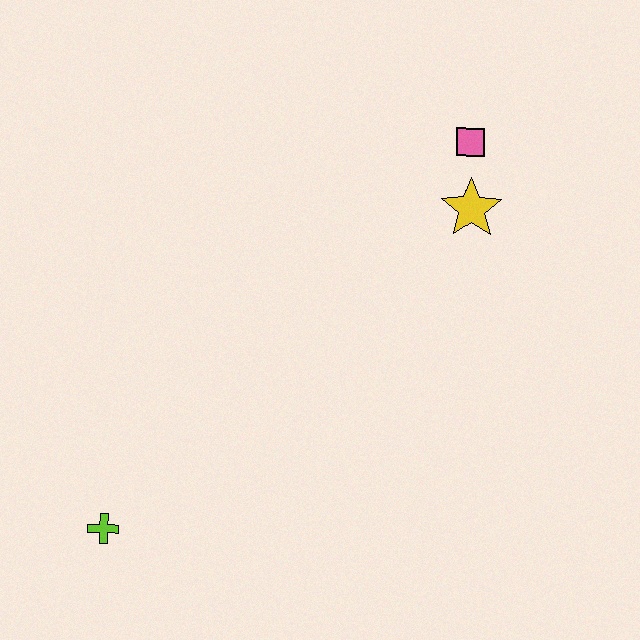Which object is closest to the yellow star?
The pink square is closest to the yellow star.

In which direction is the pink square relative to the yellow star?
The pink square is above the yellow star.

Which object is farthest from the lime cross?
The pink square is farthest from the lime cross.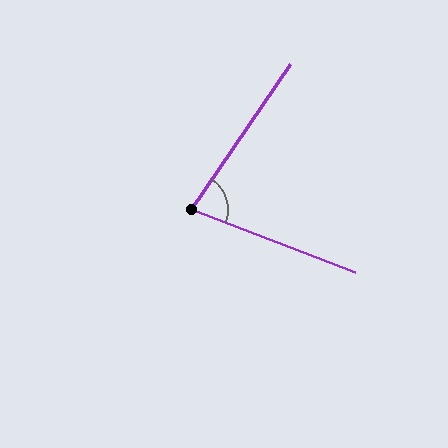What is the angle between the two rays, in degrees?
Approximately 76 degrees.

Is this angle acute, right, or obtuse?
It is acute.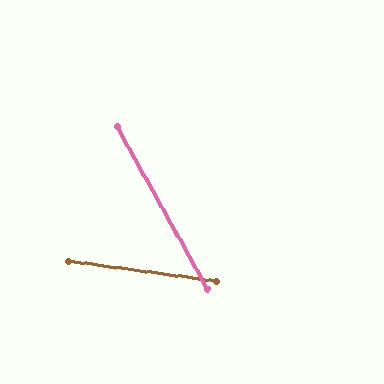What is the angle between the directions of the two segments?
Approximately 53 degrees.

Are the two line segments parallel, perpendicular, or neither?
Neither parallel nor perpendicular — they differ by about 53°.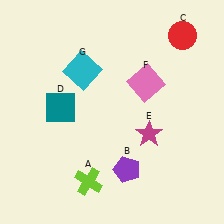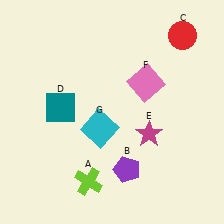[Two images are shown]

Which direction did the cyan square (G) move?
The cyan square (G) moved down.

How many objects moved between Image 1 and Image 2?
1 object moved between the two images.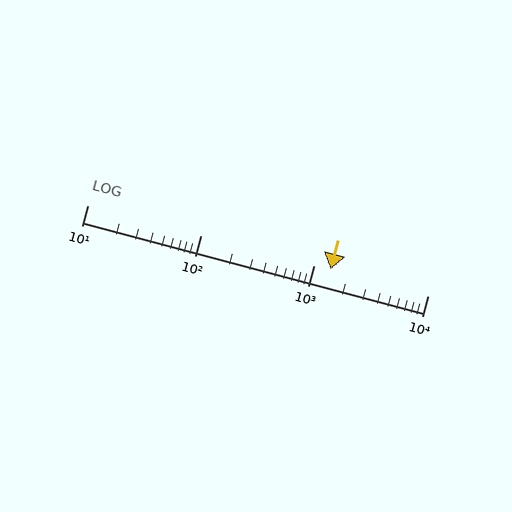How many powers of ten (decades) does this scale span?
The scale spans 3 decades, from 10 to 10000.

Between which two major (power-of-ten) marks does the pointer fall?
The pointer is between 1000 and 10000.